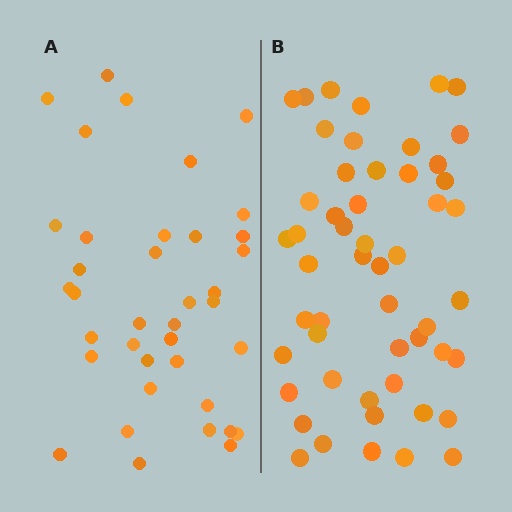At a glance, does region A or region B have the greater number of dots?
Region B (the right region) has more dots.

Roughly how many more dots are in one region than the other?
Region B has approximately 15 more dots than region A.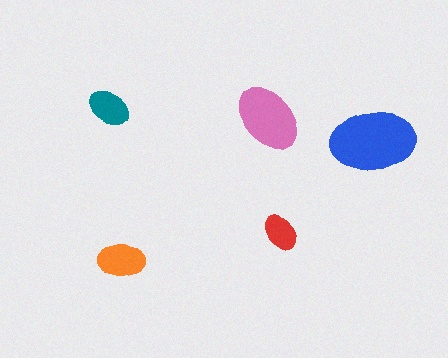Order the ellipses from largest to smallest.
the blue one, the pink one, the orange one, the teal one, the red one.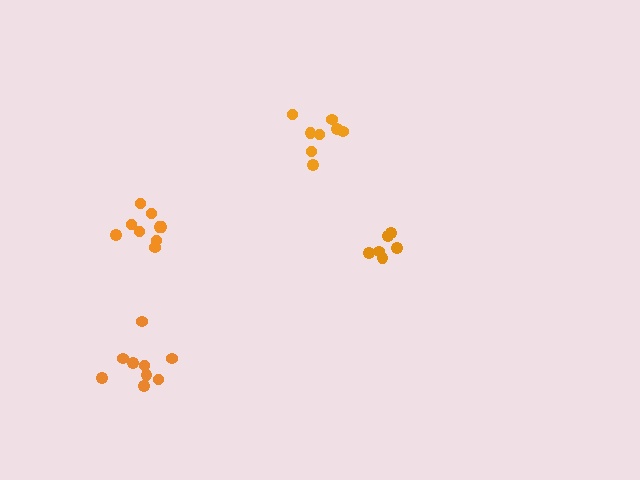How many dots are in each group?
Group 1: 8 dots, Group 2: 6 dots, Group 3: 9 dots, Group 4: 9 dots (32 total).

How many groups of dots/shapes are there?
There are 4 groups.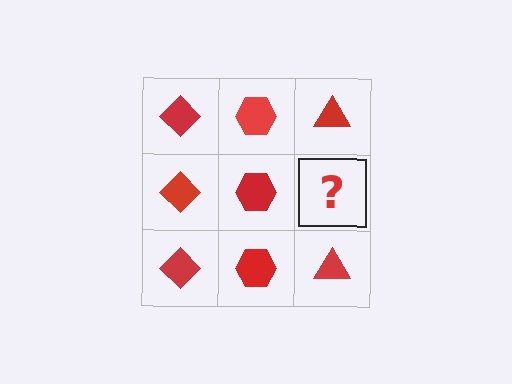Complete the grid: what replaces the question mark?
The question mark should be replaced with a red triangle.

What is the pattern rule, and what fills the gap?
The rule is that each column has a consistent shape. The gap should be filled with a red triangle.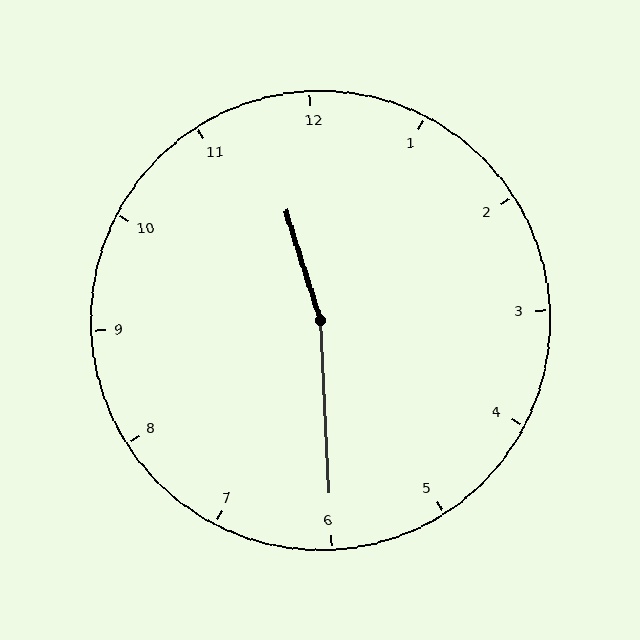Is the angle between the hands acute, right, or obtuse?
It is obtuse.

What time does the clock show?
11:30.